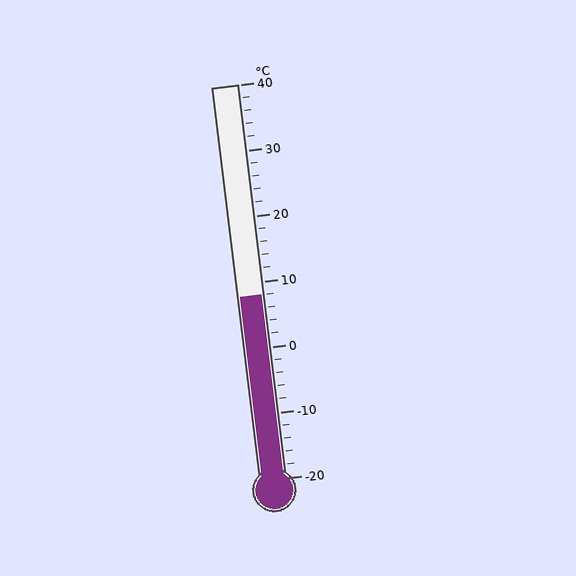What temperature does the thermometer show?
The thermometer shows approximately 8°C.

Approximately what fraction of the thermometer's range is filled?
The thermometer is filled to approximately 45% of its range.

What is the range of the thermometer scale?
The thermometer scale ranges from -20°C to 40°C.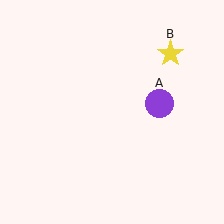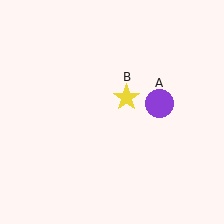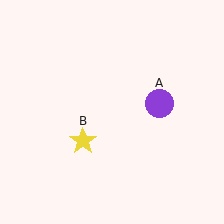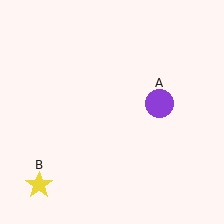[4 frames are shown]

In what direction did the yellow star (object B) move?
The yellow star (object B) moved down and to the left.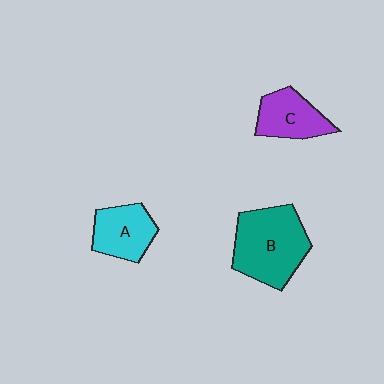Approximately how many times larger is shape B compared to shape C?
Approximately 1.7 times.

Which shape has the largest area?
Shape B (teal).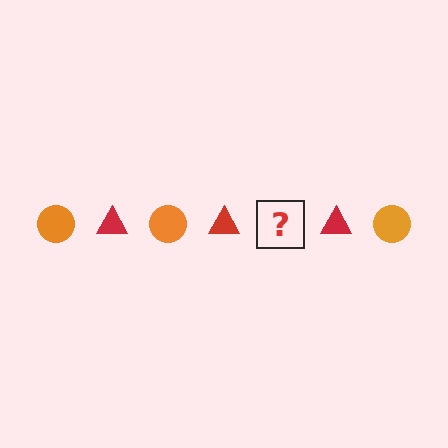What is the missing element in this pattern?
The missing element is an orange circle.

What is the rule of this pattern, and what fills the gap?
The rule is that the pattern alternates between orange circle and red triangle. The gap should be filled with an orange circle.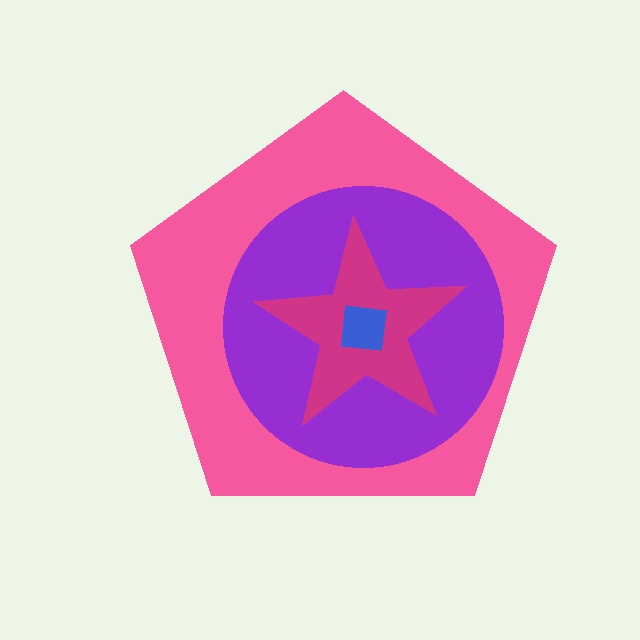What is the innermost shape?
The blue square.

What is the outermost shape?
The pink pentagon.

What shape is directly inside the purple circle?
The magenta star.